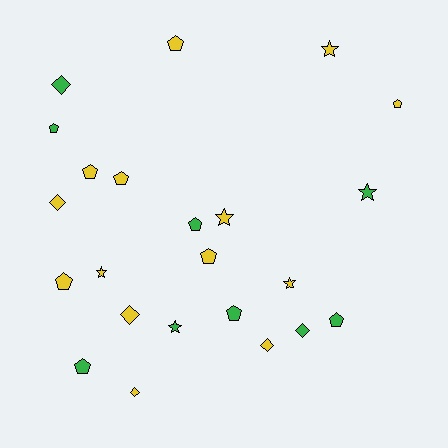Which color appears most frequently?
Yellow, with 14 objects.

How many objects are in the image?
There are 23 objects.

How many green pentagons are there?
There are 5 green pentagons.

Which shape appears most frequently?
Pentagon, with 11 objects.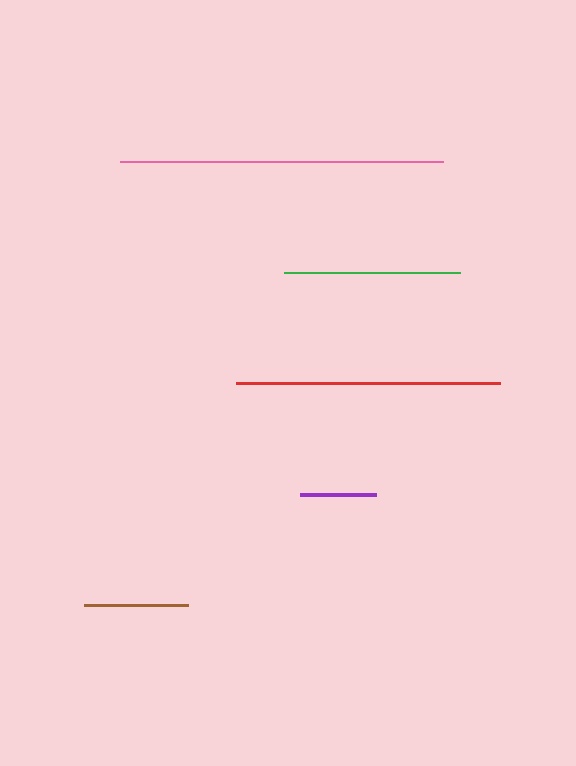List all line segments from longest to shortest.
From longest to shortest: pink, red, green, brown, purple.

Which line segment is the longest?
The pink line is the longest at approximately 322 pixels.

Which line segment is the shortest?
The purple line is the shortest at approximately 76 pixels.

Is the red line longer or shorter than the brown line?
The red line is longer than the brown line.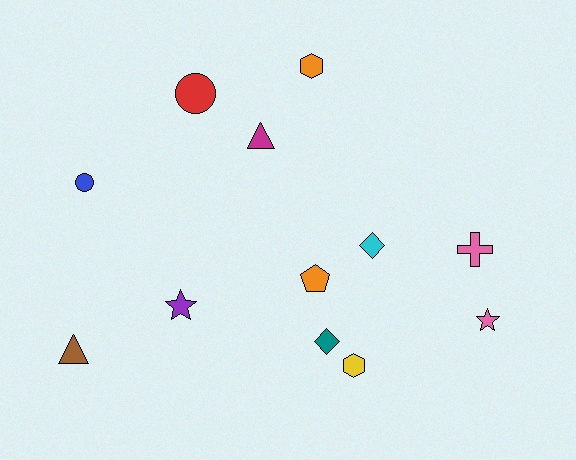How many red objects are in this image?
There is 1 red object.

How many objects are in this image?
There are 12 objects.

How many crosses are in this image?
There is 1 cross.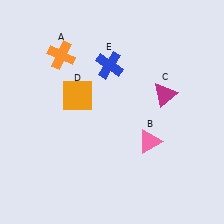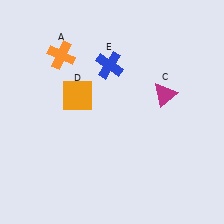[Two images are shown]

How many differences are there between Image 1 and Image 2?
There is 1 difference between the two images.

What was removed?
The pink triangle (B) was removed in Image 2.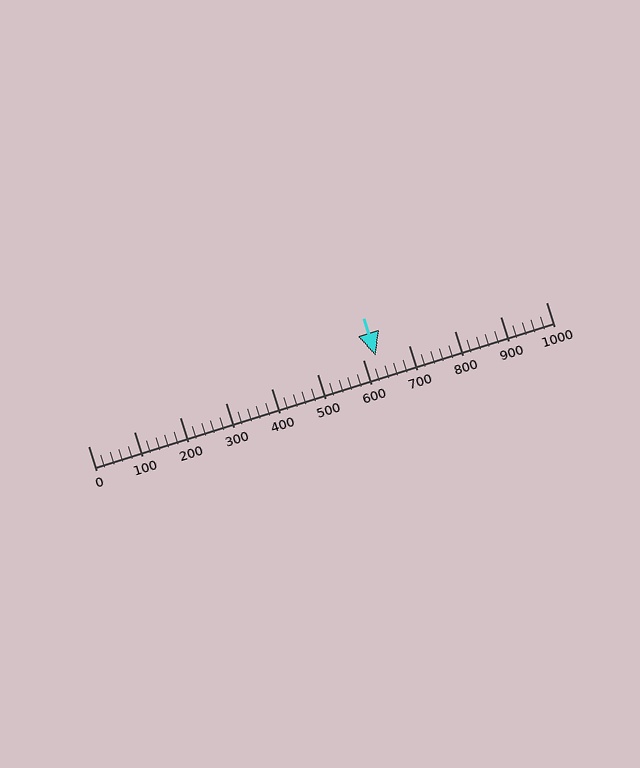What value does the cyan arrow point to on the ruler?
The cyan arrow points to approximately 627.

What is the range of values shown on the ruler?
The ruler shows values from 0 to 1000.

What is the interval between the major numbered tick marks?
The major tick marks are spaced 100 units apart.